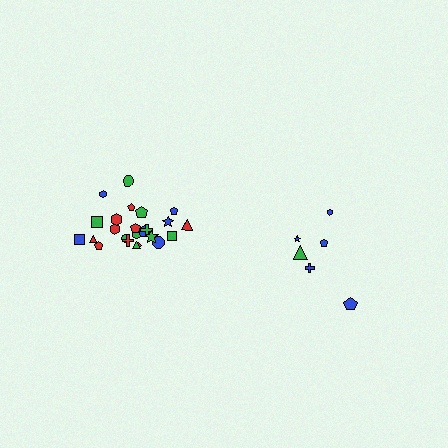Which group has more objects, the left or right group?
The left group.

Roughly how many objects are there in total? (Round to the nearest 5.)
Roughly 30 objects in total.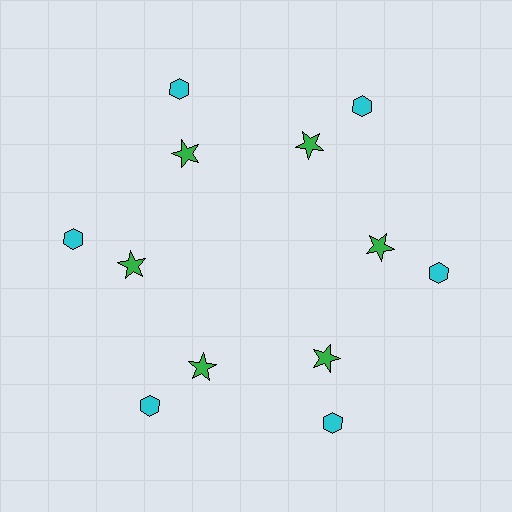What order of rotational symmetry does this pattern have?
This pattern has 6-fold rotational symmetry.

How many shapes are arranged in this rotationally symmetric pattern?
There are 12 shapes, arranged in 6 groups of 2.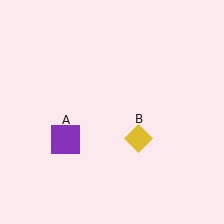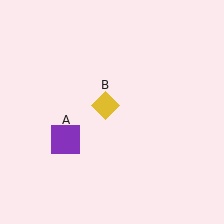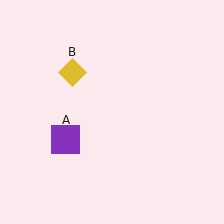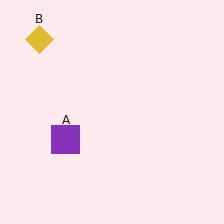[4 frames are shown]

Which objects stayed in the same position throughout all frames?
Purple square (object A) remained stationary.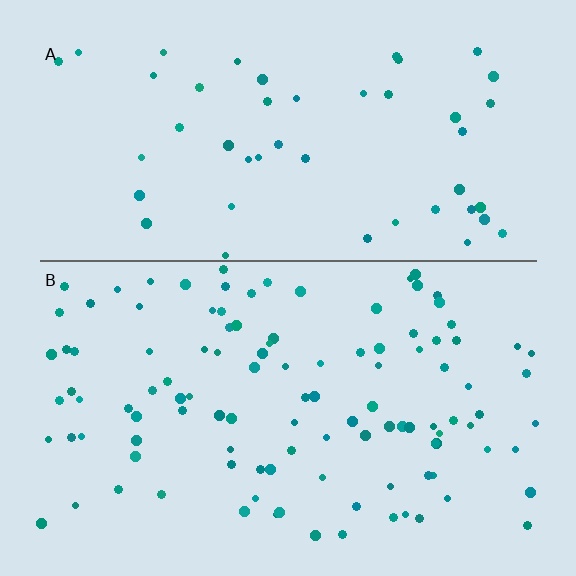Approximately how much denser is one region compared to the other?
Approximately 2.3× — region B over region A.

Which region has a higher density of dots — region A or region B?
B (the bottom).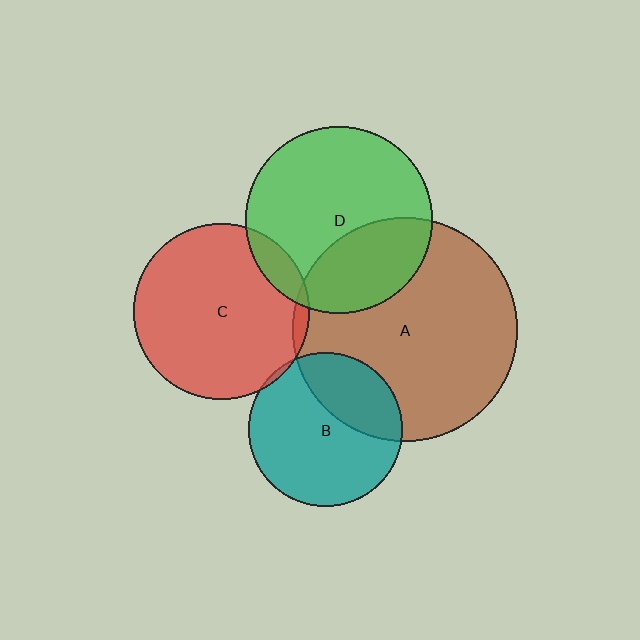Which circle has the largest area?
Circle A (brown).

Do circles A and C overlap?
Yes.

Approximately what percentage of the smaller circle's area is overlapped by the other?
Approximately 5%.